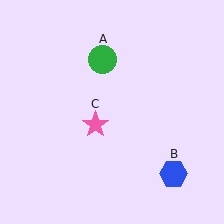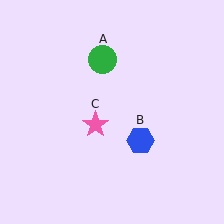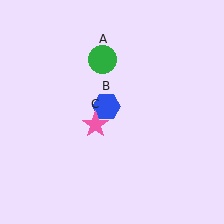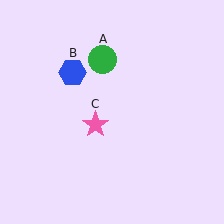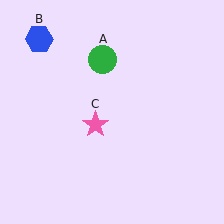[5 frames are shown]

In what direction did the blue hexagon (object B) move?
The blue hexagon (object B) moved up and to the left.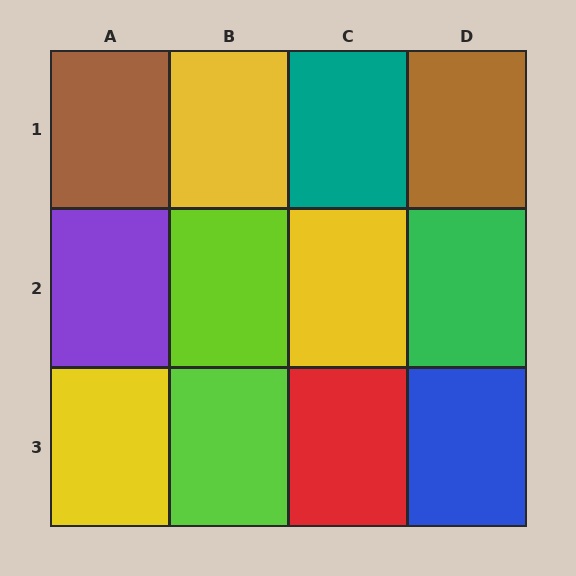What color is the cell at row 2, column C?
Yellow.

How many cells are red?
1 cell is red.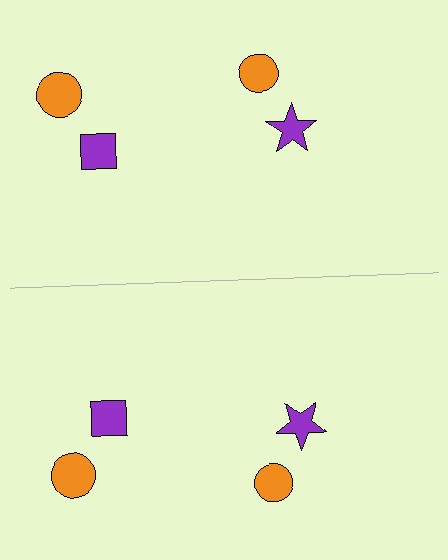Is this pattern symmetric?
Yes, this pattern has bilateral (reflection) symmetry.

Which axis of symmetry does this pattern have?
The pattern has a horizontal axis of symmetry running through the center of the image.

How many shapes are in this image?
There are 8 shapes in this image.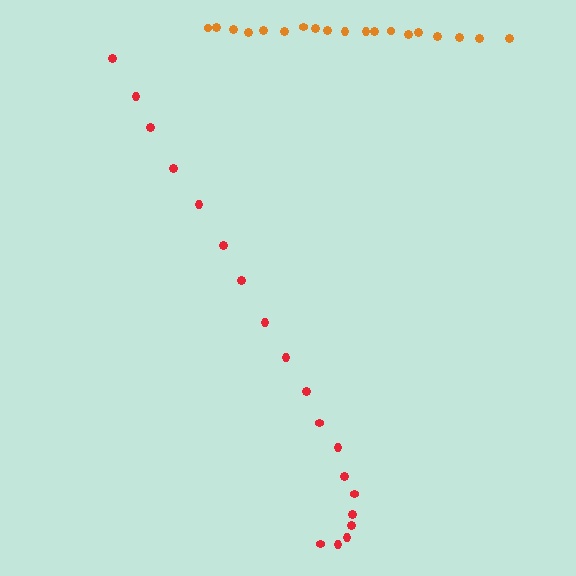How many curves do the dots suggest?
There are 2 distinct paths.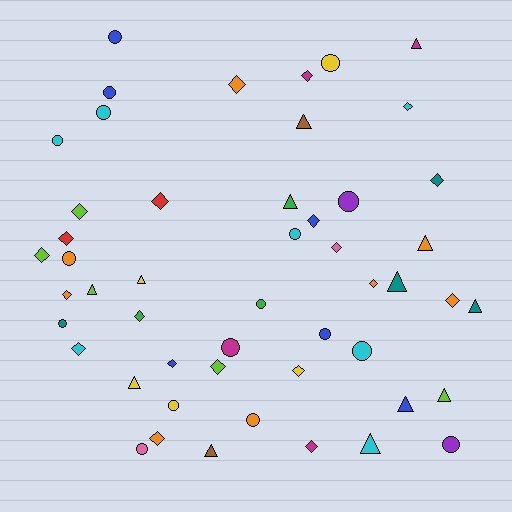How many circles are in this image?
There are 17 circles.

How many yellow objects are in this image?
There are 5 yellow objects.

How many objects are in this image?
There are 50 objects.